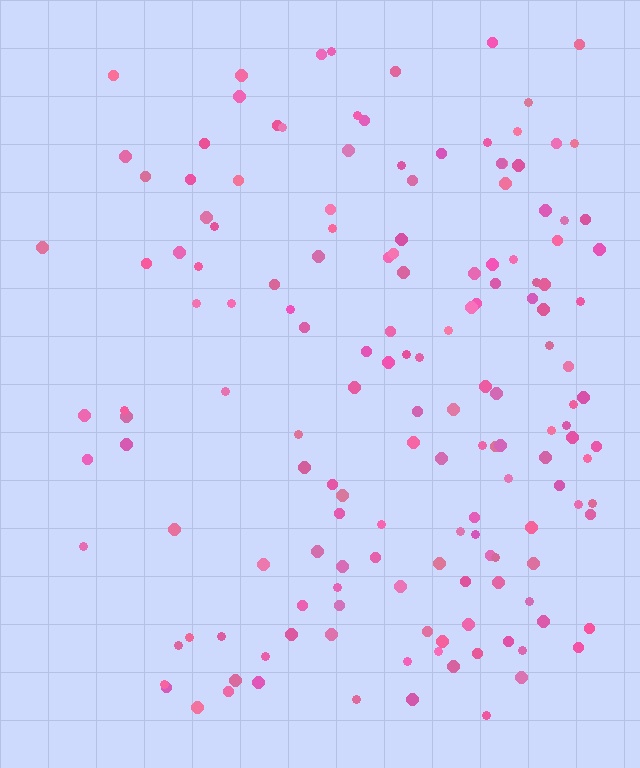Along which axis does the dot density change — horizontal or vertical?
Horizontal.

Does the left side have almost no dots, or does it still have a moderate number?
Still a moderate number, just noticeably fewer than the right.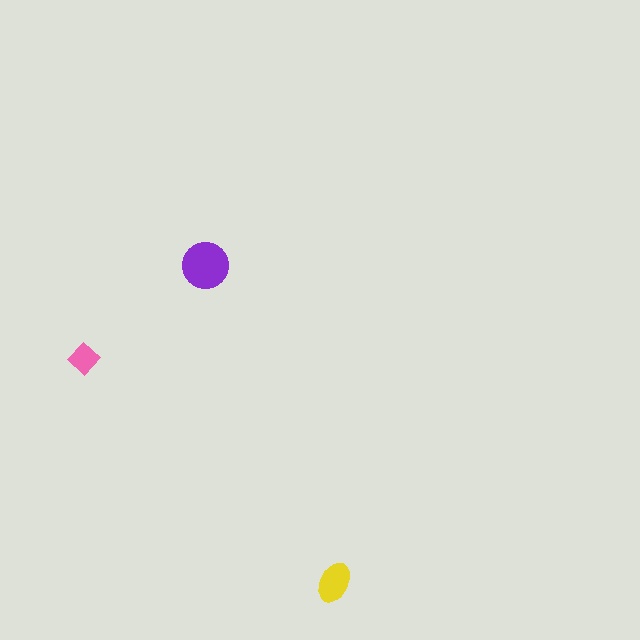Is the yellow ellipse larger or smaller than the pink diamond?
Larger.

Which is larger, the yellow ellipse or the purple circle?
The purple circle.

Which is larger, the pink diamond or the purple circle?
The purple circle.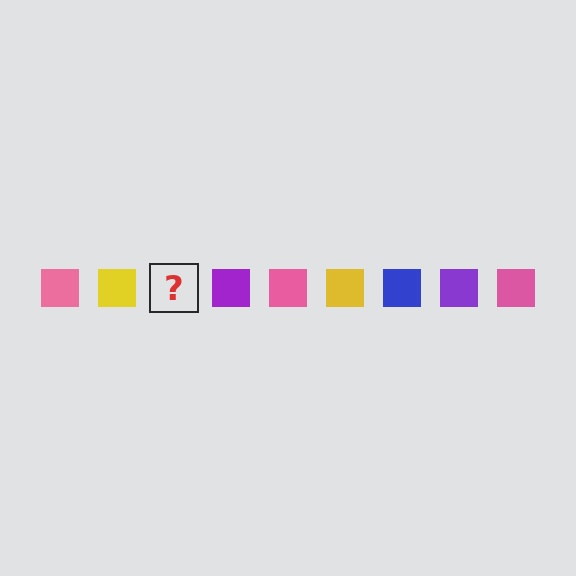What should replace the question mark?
The question mark should be replaced with a blue square.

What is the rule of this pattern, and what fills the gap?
The rule is that the pattern cycles through pink, yellow, blue, purple squares. The gap should be filled with a blue square.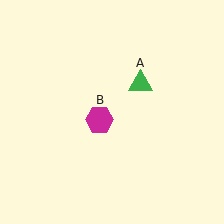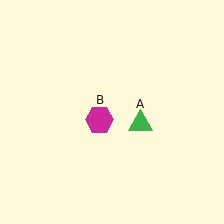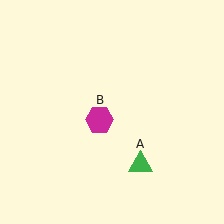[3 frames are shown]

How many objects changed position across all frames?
1 object changed position: green triangle (object A).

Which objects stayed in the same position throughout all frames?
Magenta hexagon (object B) remained stationary.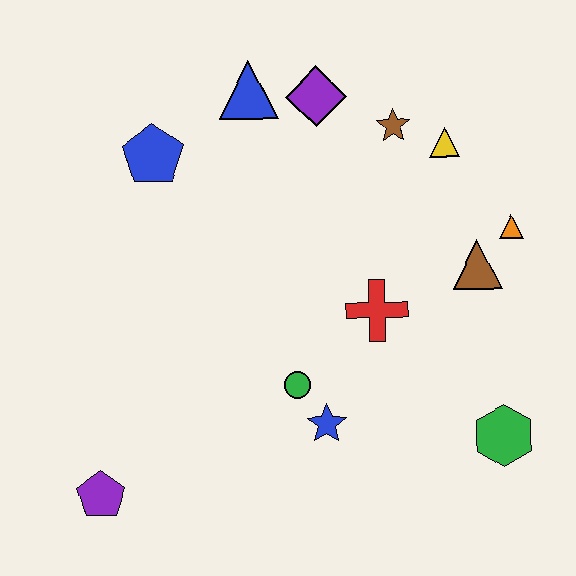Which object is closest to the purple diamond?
The blue triangle is closest to the purple diamond.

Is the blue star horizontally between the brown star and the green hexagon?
No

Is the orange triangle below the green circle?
No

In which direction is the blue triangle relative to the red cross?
The blue triangle is above the red cross.